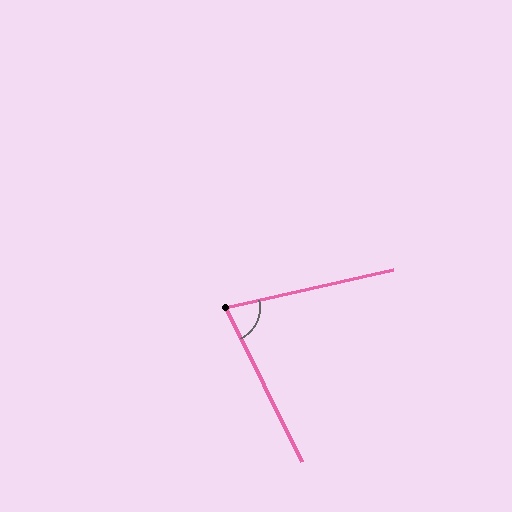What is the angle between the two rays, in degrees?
Approximately 77 degrees.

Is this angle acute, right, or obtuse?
It is acute.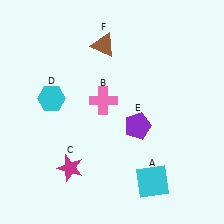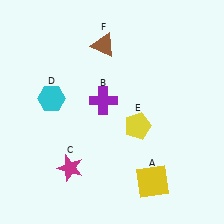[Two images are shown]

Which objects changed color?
A changed from cyan to yellow. B changed from pink to purple. E changed from purple to yellow.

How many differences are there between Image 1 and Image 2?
There are 3 differences between the two images.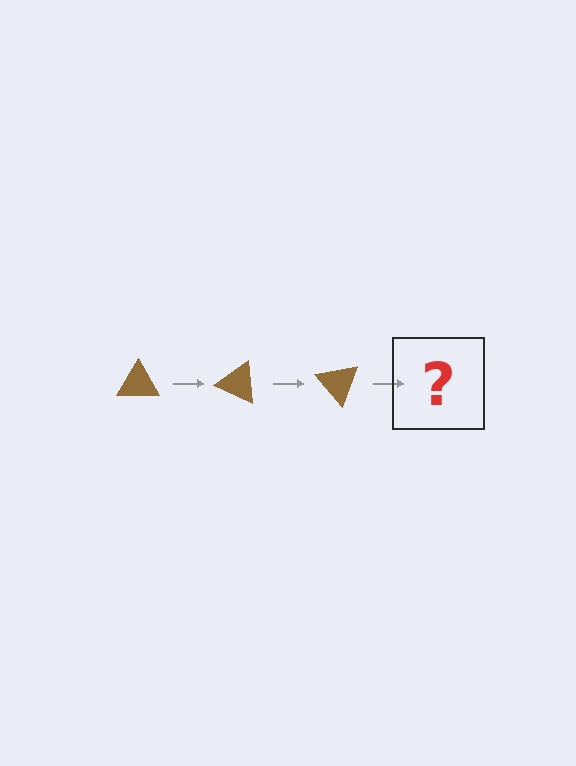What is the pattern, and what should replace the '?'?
The pattern is that the triangle rotates 25 degrees each step. The '?' should be a brown triangle rotated 75 degrees.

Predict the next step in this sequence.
The next step is a brown triangle rotated 75 degrees.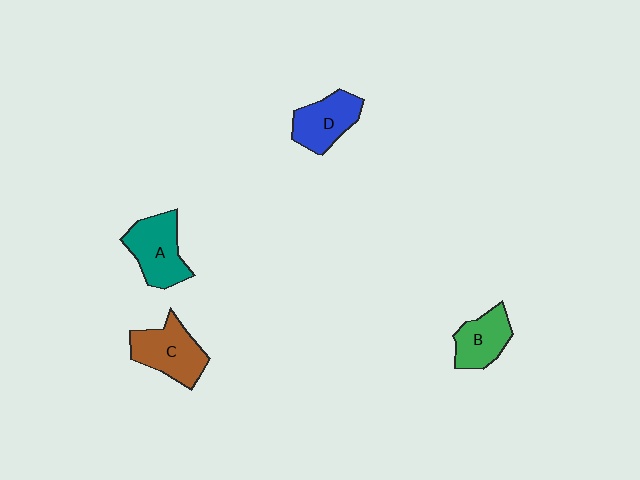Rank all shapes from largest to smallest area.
From largest to smallest: C (brown), A (teal), D (blue), B (green).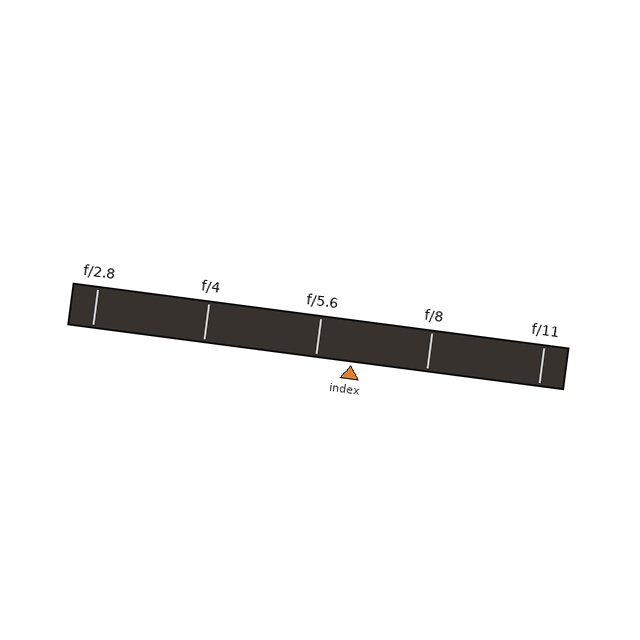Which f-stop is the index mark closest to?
The index mark is closest to f/5.6.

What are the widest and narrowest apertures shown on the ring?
The widest aperture shown is f/2.8 and the narrowest is f/11.